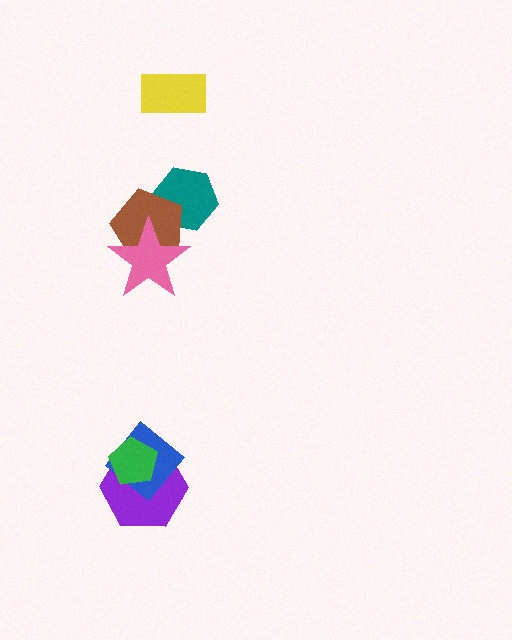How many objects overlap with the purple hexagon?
2 objects overlap with the purple hexagon.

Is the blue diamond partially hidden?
Yes, it is partially covered by another shape.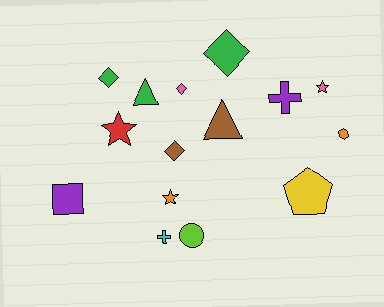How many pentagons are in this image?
There is 1 pentagon.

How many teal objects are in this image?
There are no teal objects.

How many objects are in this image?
There are 15 objects.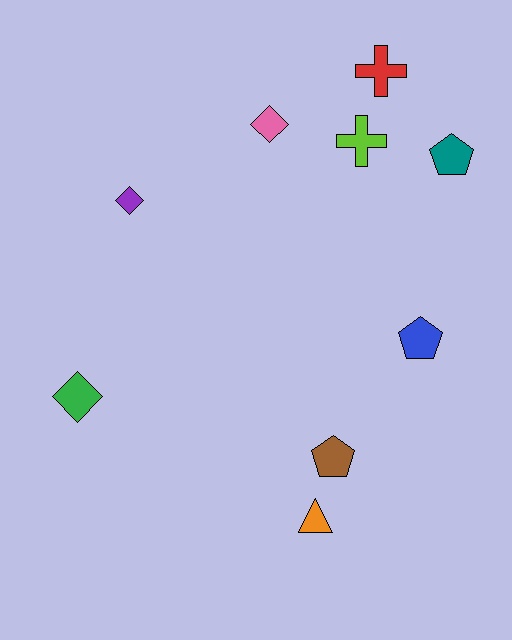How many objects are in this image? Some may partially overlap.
There are 9 objects.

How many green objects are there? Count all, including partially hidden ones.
There is 1 green object.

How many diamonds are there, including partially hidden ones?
There are 3 diamonds.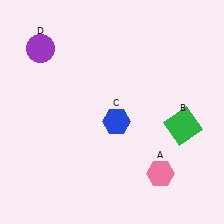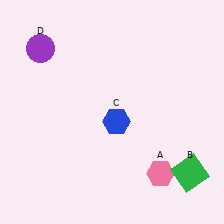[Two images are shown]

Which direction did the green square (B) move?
The green square (B) moved down.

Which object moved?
The green square (B) moved down.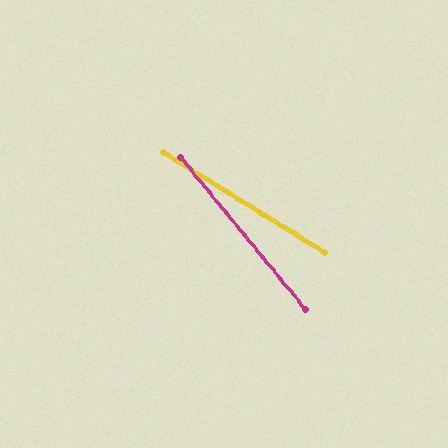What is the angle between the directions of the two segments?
Approximately 19 degrees.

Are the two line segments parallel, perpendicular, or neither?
Neither parallel nor perpendicular — they differ by about 19°.